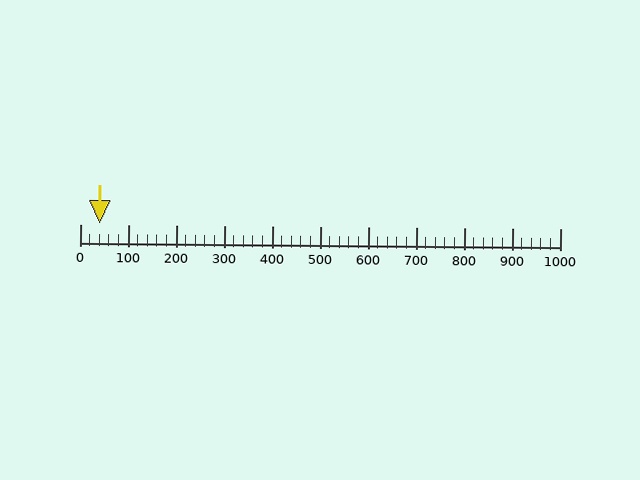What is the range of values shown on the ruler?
The ruler shows values from 0 to 1000.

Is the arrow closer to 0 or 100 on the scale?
The arrow is closer to 0.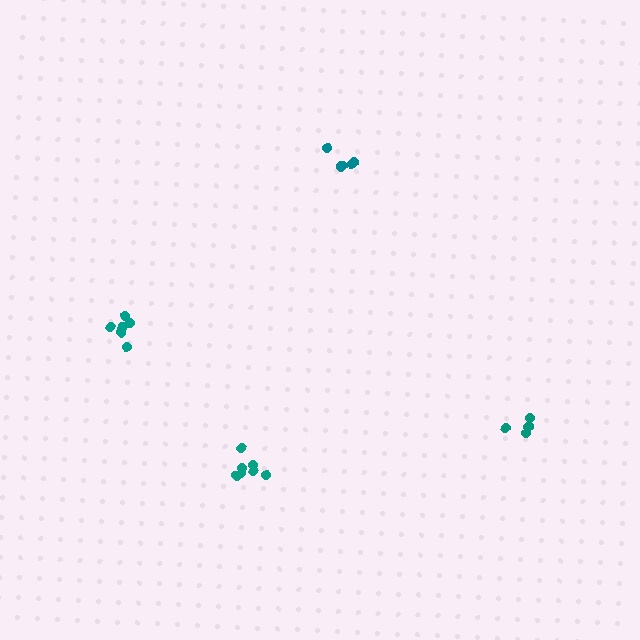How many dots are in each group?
Group 1: 7 dots, Group 2: 6 dots, Group 3: 6 dots, Group 4: 5 dots (24 total).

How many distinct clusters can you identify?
There are 4 distinct clusters.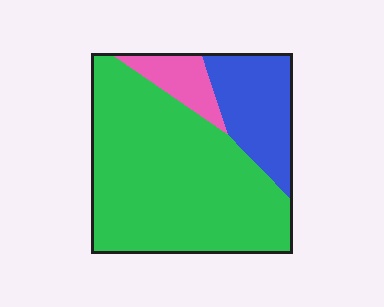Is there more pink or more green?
Green.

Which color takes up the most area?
Green, at roughly 70%.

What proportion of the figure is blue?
Blue takes up about one fifth (1/5) of the figure.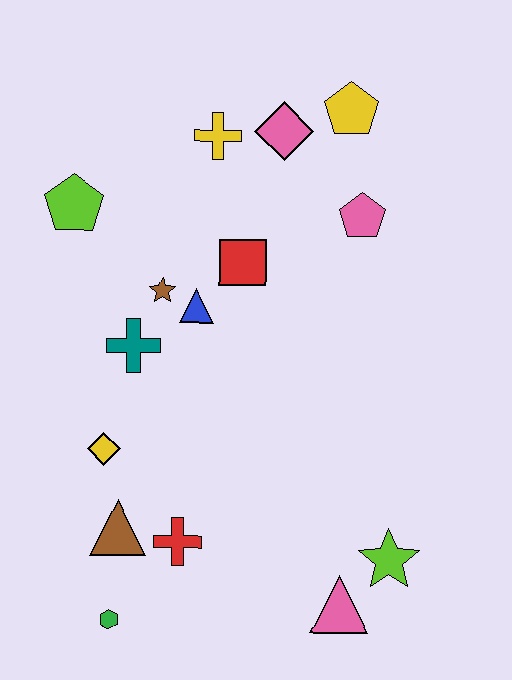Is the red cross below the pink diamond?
Yes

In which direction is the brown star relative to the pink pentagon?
The brown star is to the left of the pink pentagon.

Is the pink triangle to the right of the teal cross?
Yes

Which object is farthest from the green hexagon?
The yellow pentagon is farthest from the green hexagon.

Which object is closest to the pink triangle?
The lime star is closest to the pink triangle.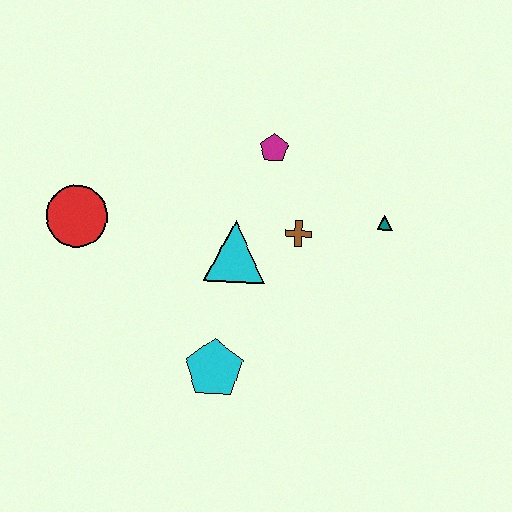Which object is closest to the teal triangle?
The brown cross is closest to the teal triangle.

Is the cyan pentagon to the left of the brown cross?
Yes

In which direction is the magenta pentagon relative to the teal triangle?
The magenta pentagon is to the left of the teal triangle.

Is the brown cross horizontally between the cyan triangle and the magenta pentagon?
No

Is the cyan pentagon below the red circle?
Yes